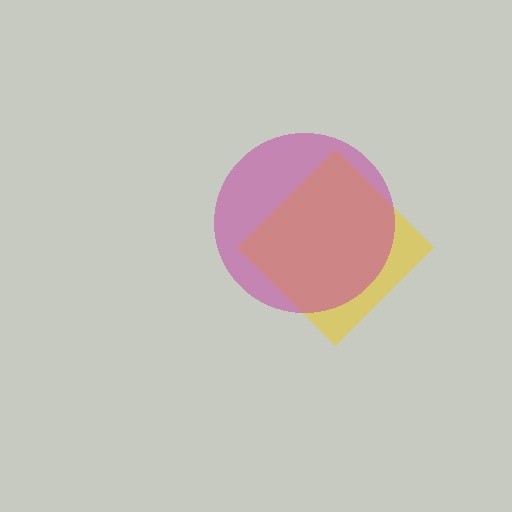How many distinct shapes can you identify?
There are 2 distinct shapes: a yellow diamond, a magenta circle.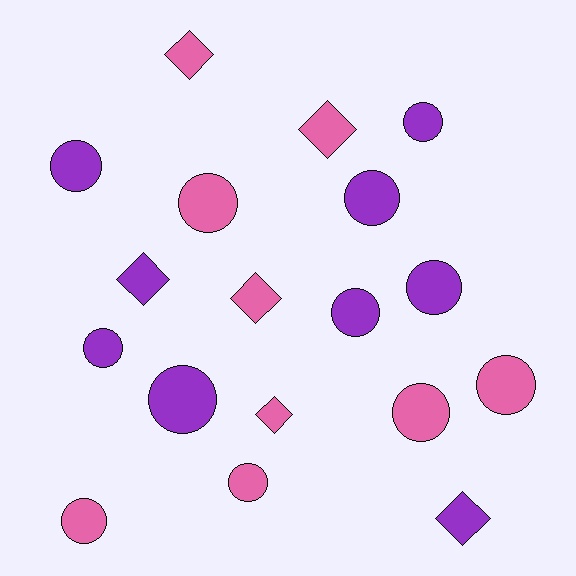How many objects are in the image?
There are 18 objects.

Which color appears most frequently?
Pink, with 9 objects.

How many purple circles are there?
There are 7 purple circles.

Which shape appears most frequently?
Circle, with 12 objects.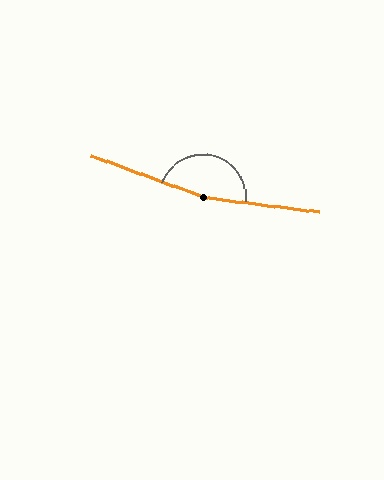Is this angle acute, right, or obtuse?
It is obtuse.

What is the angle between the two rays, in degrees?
Approximately 167 degrees.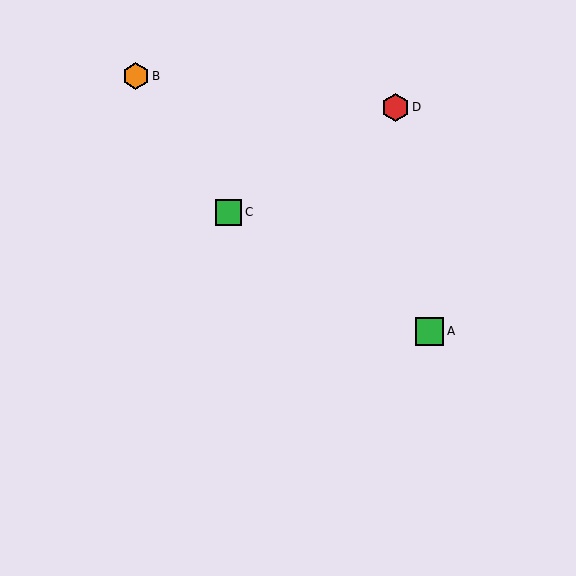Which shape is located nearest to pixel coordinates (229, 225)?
The green square (labeled C) at (229, 212) is nearest to that location.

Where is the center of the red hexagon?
The center of the red hexagon is at (395, 107).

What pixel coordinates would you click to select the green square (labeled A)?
Click at (429, 331) to select the green square A.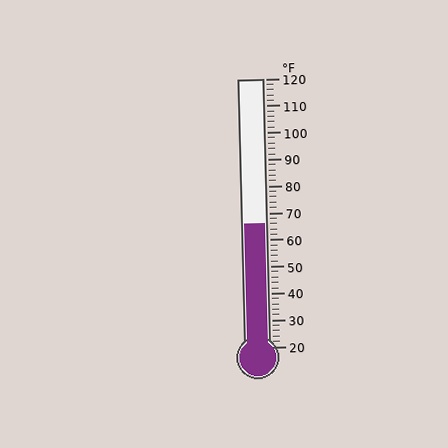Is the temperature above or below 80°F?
The temperature is below 80°F.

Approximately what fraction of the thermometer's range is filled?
The thermometer is filled to approximately 45% of its range.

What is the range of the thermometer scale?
The thermometer scale ranges from 20°F to 120°F.